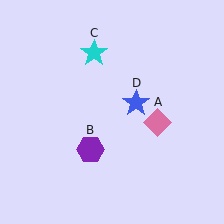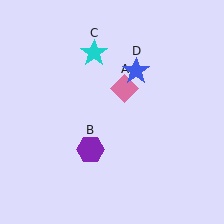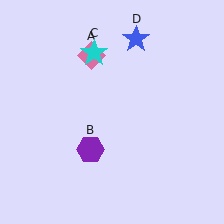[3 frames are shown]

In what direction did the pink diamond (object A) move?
The pink diamond (object A) moved up and to the left.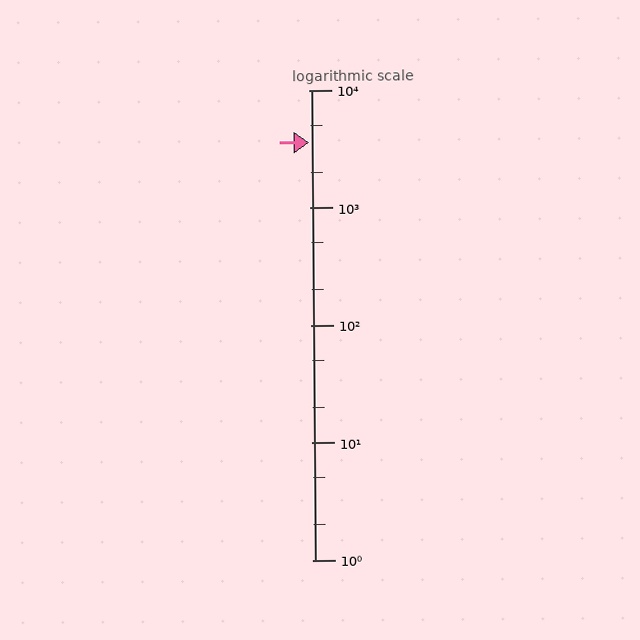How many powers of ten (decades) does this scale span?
The scale spans 4 decades, from 1 to 10000.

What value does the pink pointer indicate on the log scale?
The pointer indicates approximately 3600.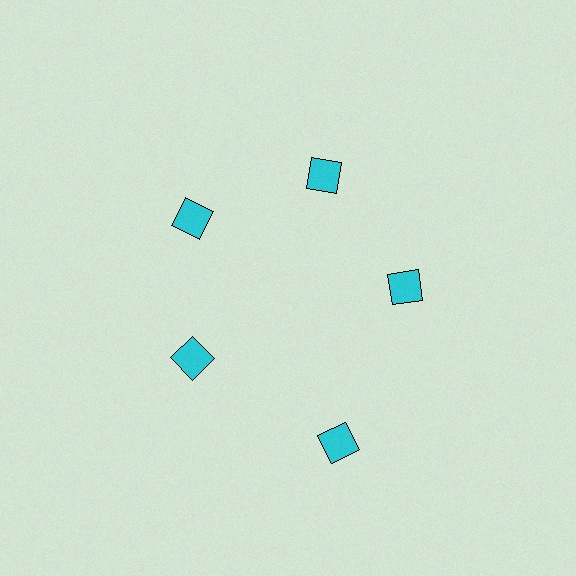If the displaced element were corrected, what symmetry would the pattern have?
It would have 5-fold rotational symmetry — the pattern would map onto itself every 72 degrees.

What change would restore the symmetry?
The symmetry would be restored by moving it inward, back onto the ring so that all 5 diamonds sit at equal angles and equal distance from the center.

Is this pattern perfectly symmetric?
No. The 5 cyan diamonds are arranged in a ring, but one element near the 5 o'clock position is pushed outward from the center, breaking the 5-fold rotational symmetry.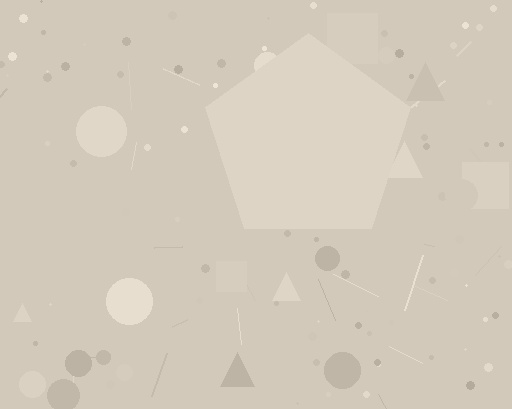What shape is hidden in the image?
A pentagon is hidden in the image.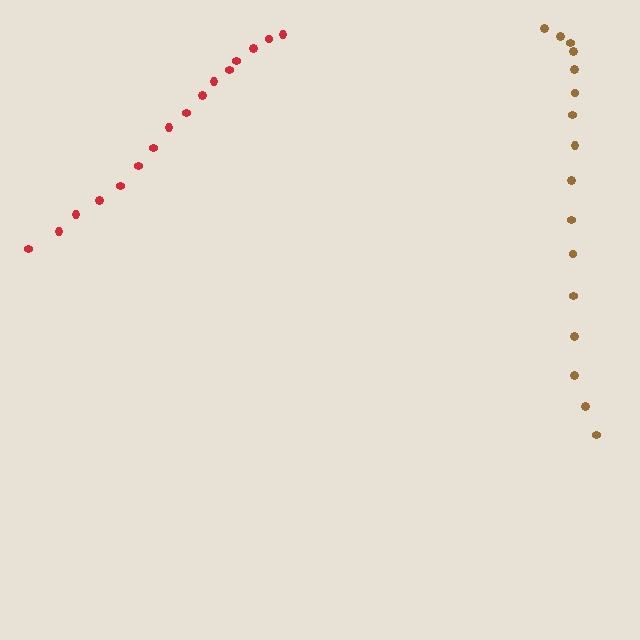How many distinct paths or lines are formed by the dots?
There are 2 distinct paths.